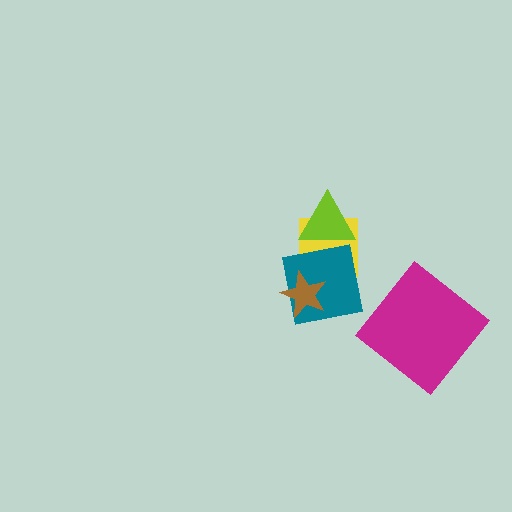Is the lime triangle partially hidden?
Yes, it is partially covered by another shape.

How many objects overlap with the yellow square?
2 objects overlap with the yellow square.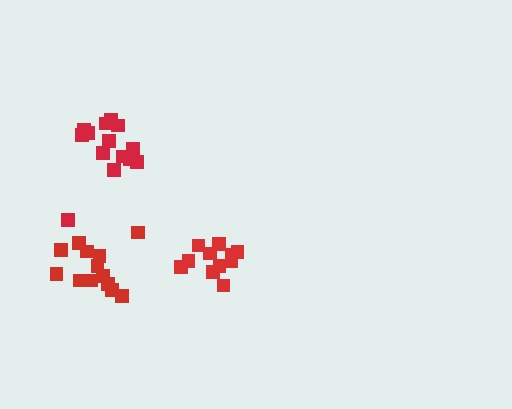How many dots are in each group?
Group 1: 13 dots, Group 2: 14 dots, Group 3: 11 dots (38 total).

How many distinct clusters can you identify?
There are 3 distinct clusters.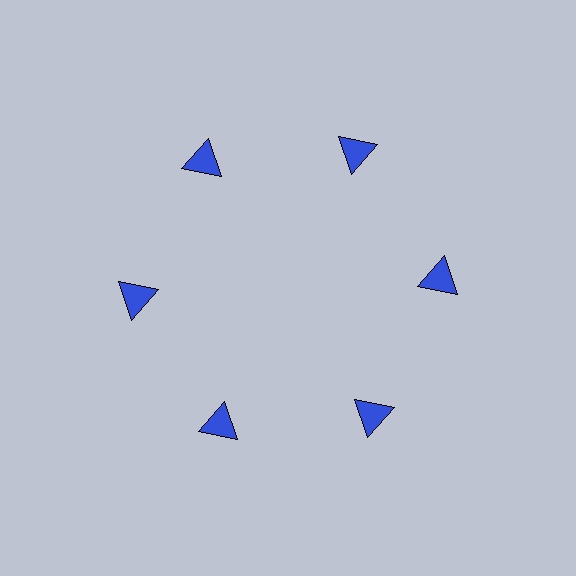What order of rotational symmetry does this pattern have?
This pattern has 6-fold rotational symmetry.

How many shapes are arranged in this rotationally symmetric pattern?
There are 6 shapes, arranged in 6 groups of 1.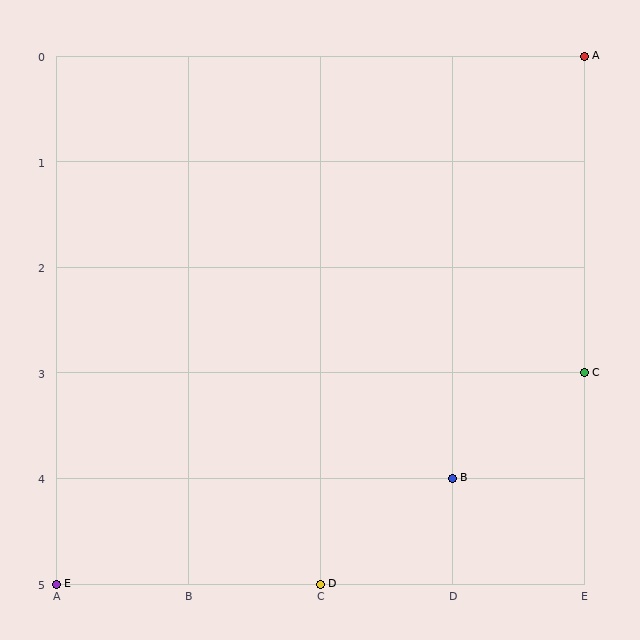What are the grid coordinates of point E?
Point E is at grid coordinates (A, 5).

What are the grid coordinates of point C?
Point C is at grid coordinates (E, 3).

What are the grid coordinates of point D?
Point D is at grid coordinates (C, 5).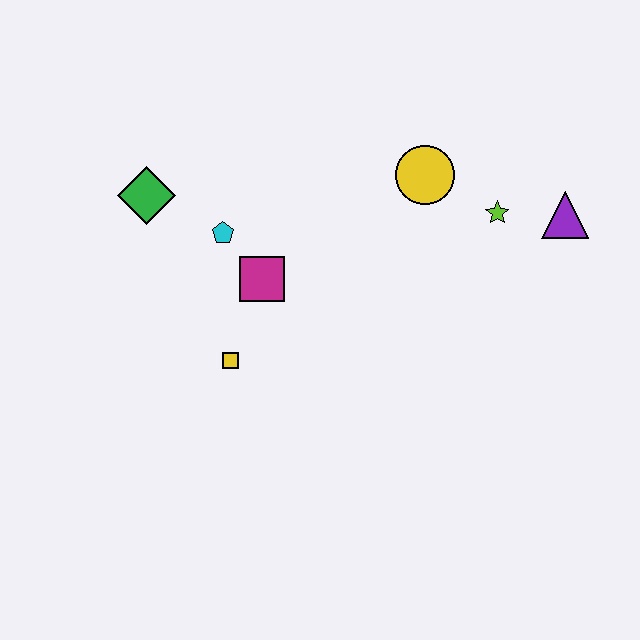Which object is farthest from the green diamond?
The purple triangle is farthest from the green diamond.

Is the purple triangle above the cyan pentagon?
Yes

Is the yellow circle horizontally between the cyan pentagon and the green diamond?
No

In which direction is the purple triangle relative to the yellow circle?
The purple triangle is to the right of the yellow circle.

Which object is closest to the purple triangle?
The lime star is closest to the purple triangle.